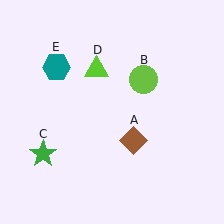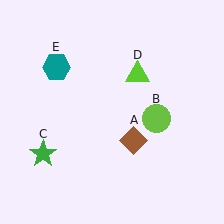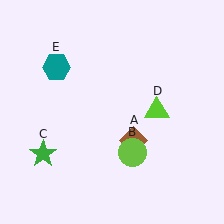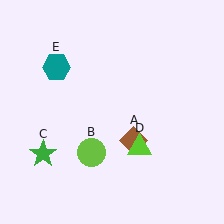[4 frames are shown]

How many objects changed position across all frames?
2 objects changed position: lime circle (object B), lime triangle (object D).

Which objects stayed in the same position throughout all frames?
Brown diamond (object A) and green star (object C) and teal hexagon (object E) remained stationary.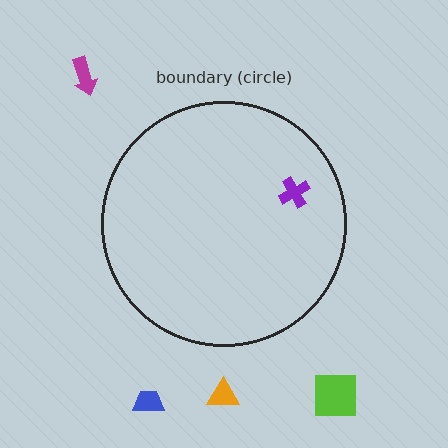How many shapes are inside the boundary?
1 inside, 4 outside.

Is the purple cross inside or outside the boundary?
Inside.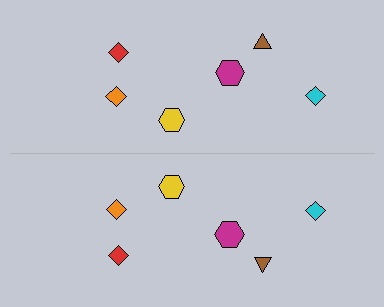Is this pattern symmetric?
Yes, this pattern has bilateral (reflection) symmetry.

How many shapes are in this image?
There are 12 shapes in this image.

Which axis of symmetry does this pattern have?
The pattern has a horizontal axis of symmetry running through the center of the image.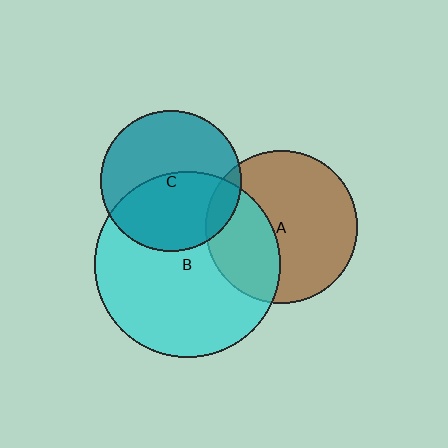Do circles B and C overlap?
Yes.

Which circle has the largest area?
Circle B (cyan).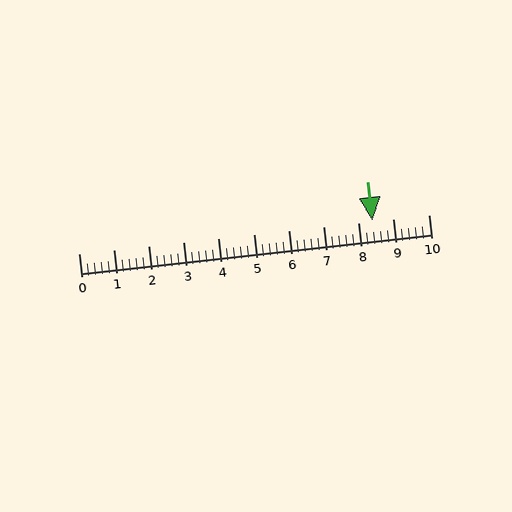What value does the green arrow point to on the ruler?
The green arrow points to approximately 8.4.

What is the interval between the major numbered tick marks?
The major tick marks are spaced 1 units apart.